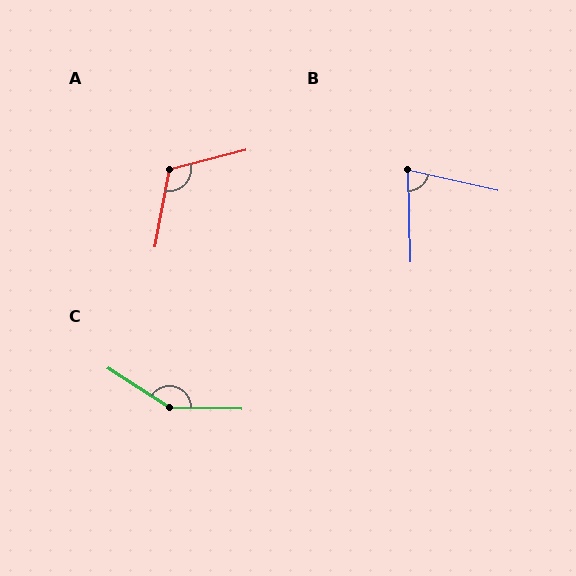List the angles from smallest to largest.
B (76°), A (116°), C (149°).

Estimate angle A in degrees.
Approximately 116 degrees.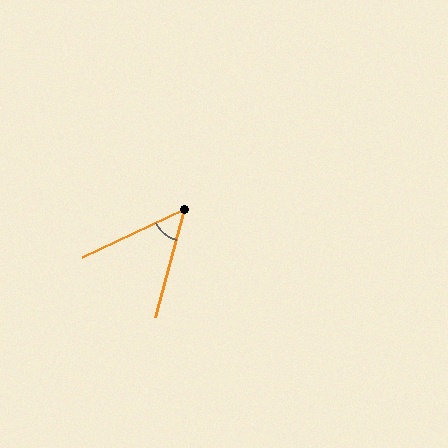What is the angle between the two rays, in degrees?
Approximately 50 degrees.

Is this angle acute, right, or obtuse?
It is acute.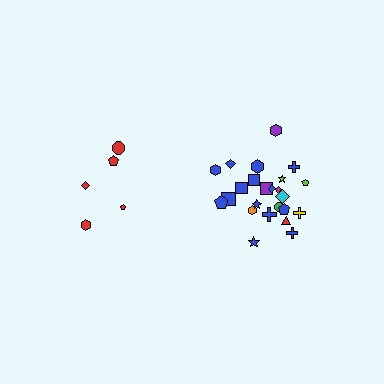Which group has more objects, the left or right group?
The right group.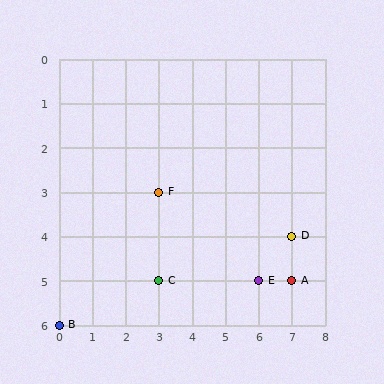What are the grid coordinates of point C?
Point C is at grid coordinates (3, 5).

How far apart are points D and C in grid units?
Points D and C are 4 columns and 1 row apart (about 4.1 grid units diagonally).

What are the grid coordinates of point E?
Point E is at grid coordinates (6, 5).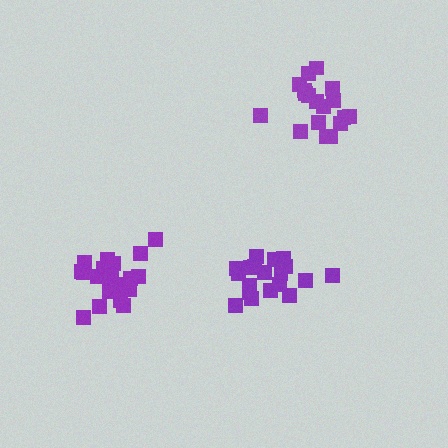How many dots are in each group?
Group 1: 18 dots, Group 2: 20 dots, Group 3: 19 dots (57 total).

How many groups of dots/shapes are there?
There are 3 groups.